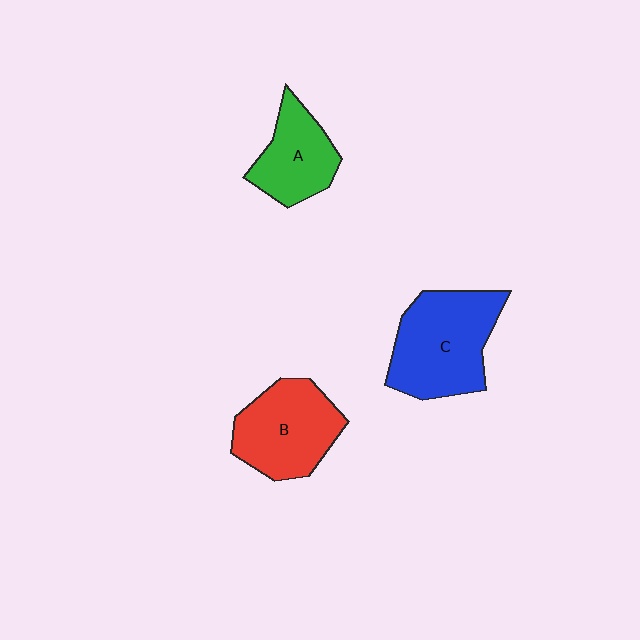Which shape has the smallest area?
Shape A (green).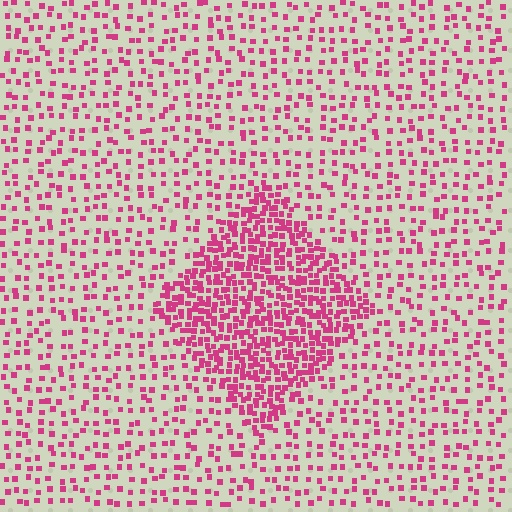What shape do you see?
I see a diamond.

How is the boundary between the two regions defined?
The boundary is defined by a change in element density (approximately 2.7x ratio). All elements are the same color, size, and shape.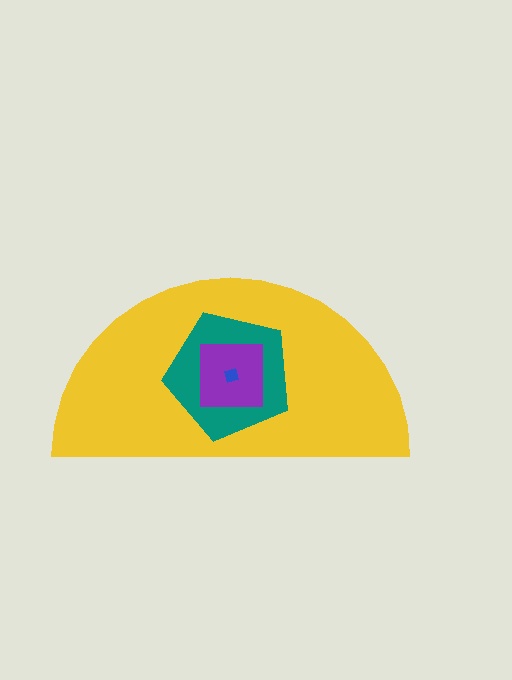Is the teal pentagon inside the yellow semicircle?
Yes.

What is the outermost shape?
The yellow semicircle.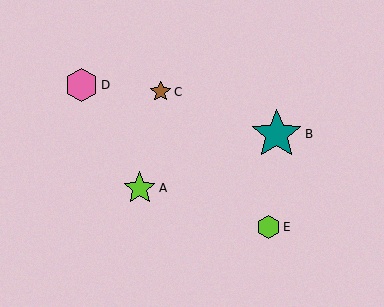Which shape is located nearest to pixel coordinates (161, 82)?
The brown star (labeled C) at (160, 92) is nearest to that location.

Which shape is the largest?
The teal star (labeled B) is the largest.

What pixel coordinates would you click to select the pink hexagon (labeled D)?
Click at (82, 85) to select the pink hexagon D.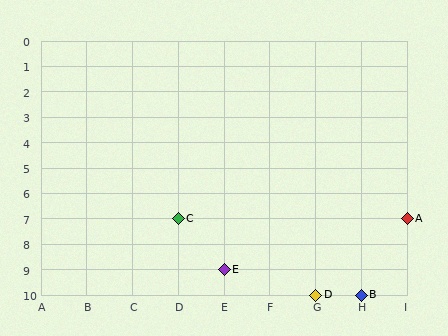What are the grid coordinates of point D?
Point D is at grid coordinates (G, 10).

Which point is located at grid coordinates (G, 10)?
Point D is at (G, 10).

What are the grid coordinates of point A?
Point A is at grid coordinates (I, 7).